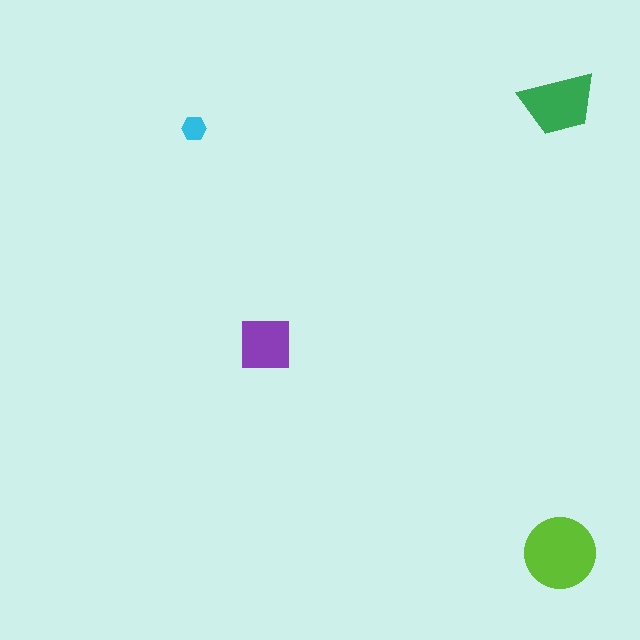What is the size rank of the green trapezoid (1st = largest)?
2nd.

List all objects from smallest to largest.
The cyan hexagon, the purple square, the green trapezoid, the lime circle.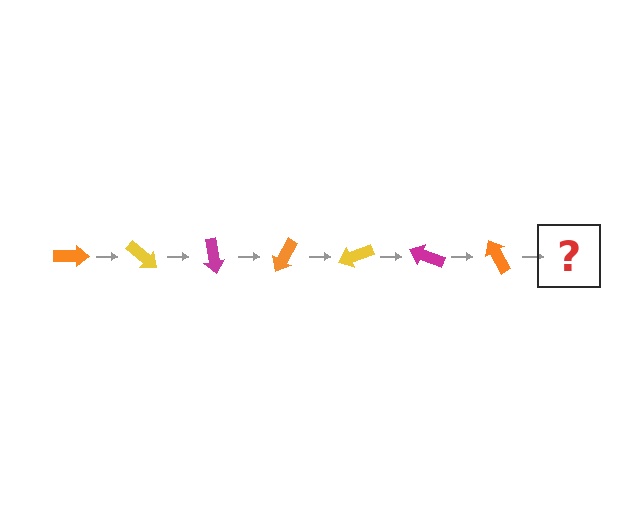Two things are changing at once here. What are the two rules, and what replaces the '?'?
The two rules are that it rotates 40 degrees each step and the color cycles through orange, yellow, and magenta. The '?' should be a yellow arrow, rotated 280 degrees from the start.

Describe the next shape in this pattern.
It should be a yellow arrow, rotated 280 degrees from the start.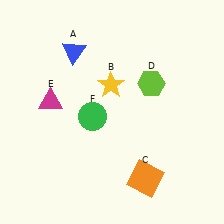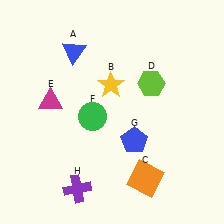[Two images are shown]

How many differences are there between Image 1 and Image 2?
There are 2 differences between the two images.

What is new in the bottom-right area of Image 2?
A blue pentagon (G) was added in the bottom-right area of Image 2.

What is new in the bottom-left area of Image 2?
A purple cross (H) was added in the bottom-left area of Image 2.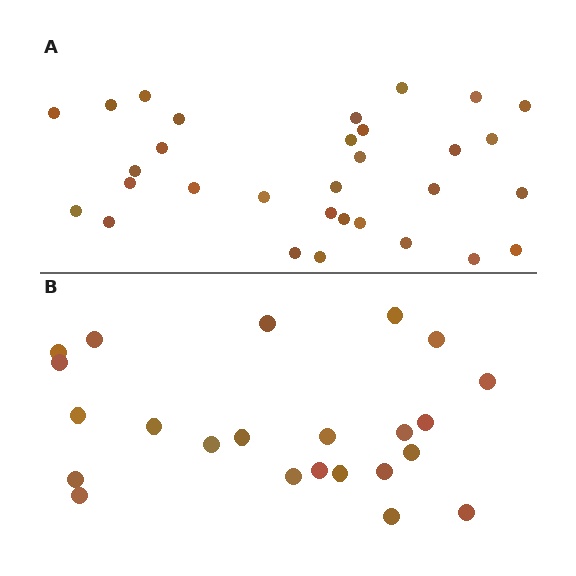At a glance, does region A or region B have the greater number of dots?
Region A (the top region) has more dots.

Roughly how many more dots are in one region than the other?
Region A has roughly 8 or so more dots than region B.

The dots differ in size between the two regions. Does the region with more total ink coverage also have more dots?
No. Region B has more total ink coverage because its dots are larger, but region A actually contains more individual dots. Total area can be misleading — the number of items is what matters here.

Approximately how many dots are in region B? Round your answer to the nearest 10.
About 20 dots. (The exact count is 23, which rounds to 20.)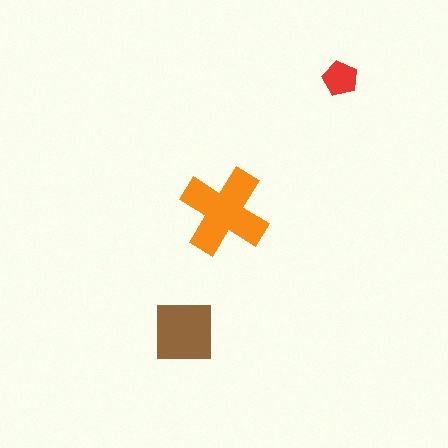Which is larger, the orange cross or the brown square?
The orange cross.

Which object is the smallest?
The red pentagon.